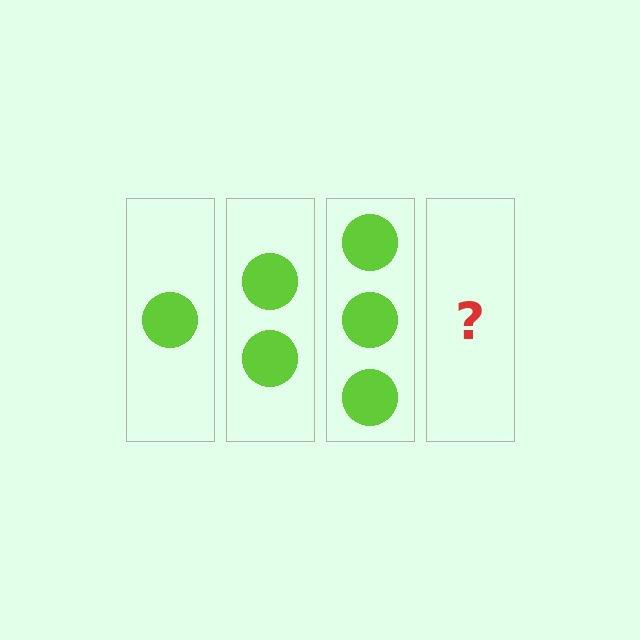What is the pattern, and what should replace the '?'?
The pattern is that each step adds one more circle. The '?' should be 4 circles.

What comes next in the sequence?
The next element should be 4 circles.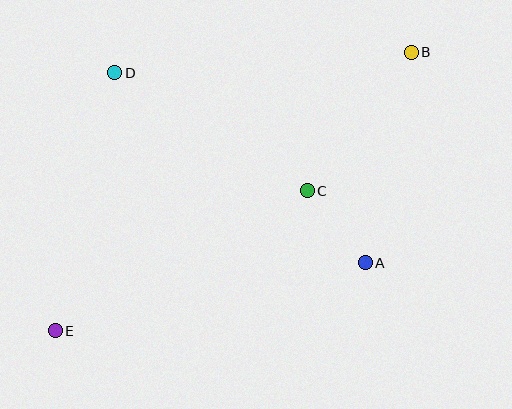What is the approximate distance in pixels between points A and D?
The distance between A and D is approximately 314 pixels.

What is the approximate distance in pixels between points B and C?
The distance between B and C is approximately 173 pixels.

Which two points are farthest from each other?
Points B and E are farthest from each other.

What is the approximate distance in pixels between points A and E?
The distance between A and E is approximately 317 pixels.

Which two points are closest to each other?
Points A and C are closest to each other.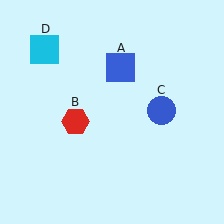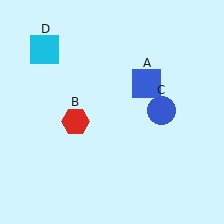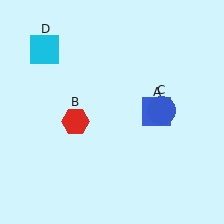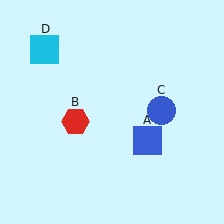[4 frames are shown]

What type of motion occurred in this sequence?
The blue square (object A) rotated clockwise around the center of the scene.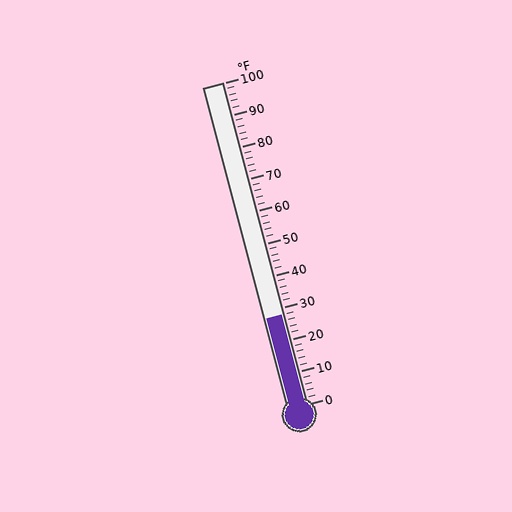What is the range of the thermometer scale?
The thermometer scale ranges from 0°F to 100°F.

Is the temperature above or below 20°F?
The temperature is above 20°F.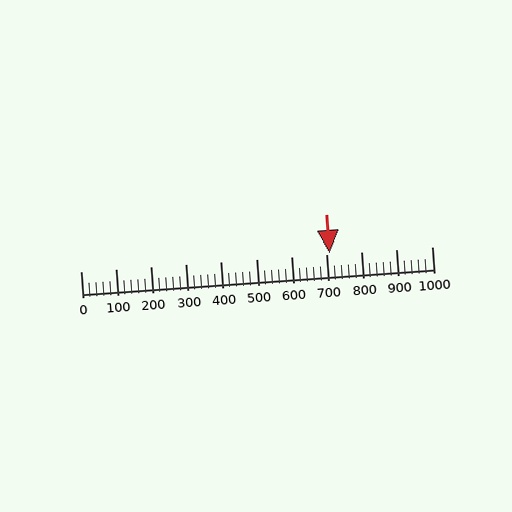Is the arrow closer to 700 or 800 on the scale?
The arrow is closer to 700.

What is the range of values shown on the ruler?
The ruler shows values from 0 to 1000.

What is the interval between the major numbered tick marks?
The major tick marks are spaced 100 units apart.